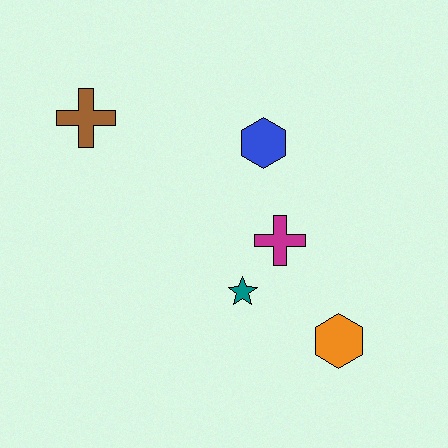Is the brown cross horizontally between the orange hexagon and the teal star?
No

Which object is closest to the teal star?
The magenta cross is closest to the teal star.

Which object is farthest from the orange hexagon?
The brown cross is farthest from the orange hexagon.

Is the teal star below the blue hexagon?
Yes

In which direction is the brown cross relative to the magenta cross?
The brown cross is to the left of the magenta cross.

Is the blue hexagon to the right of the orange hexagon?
No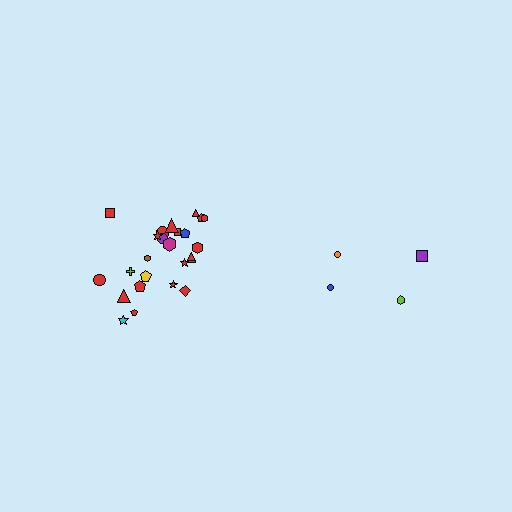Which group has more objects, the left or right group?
The left group.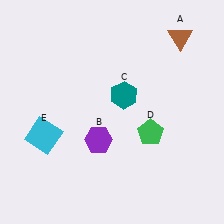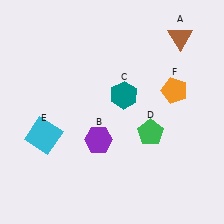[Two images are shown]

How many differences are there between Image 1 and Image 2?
There is 1 difference between the two images.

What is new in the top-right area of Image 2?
An orange pentagon (F) was added in the top-right area of Image 2.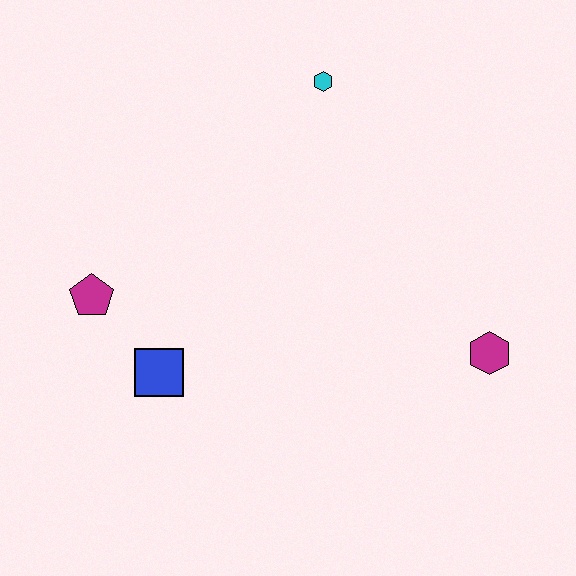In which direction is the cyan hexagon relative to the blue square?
The cyan hexagon is above the blue square.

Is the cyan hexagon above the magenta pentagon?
Yes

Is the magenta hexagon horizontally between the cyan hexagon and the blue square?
No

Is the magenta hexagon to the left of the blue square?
No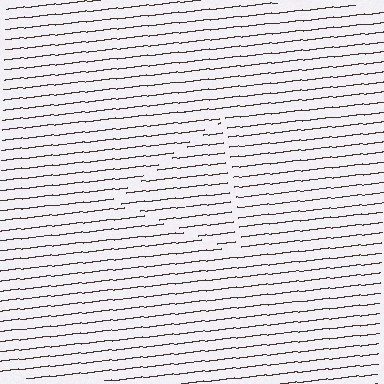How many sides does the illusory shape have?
3 sides — the line-ends trace a triangle.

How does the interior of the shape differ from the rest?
The interior of the shape contains the same grating, shifted by half a period — the contour is defined by the phase discontinuity where line-ends from the inner and outer gratings abut.